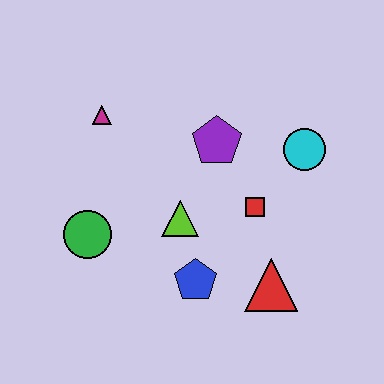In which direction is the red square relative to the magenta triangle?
The red square is to the right of the magenta triangle.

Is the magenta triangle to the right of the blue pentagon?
No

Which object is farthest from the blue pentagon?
The magenta triangle is farthest from the blue pentagon.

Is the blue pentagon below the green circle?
Yes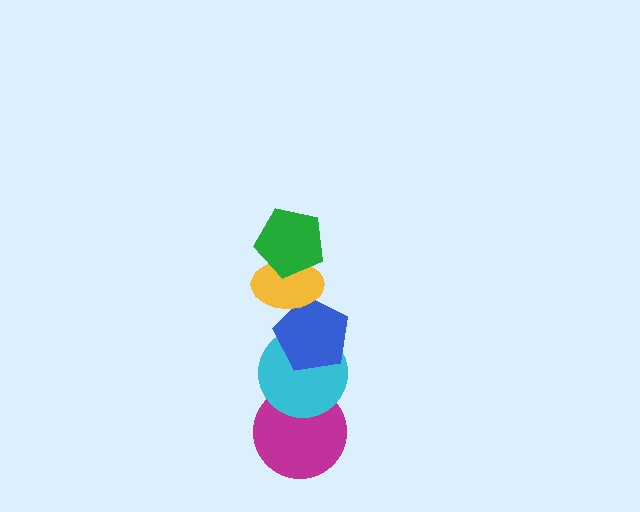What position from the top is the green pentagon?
The green pentagon is 1st from the top.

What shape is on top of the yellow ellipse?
The green pentagon is on top of the yellow ellipse.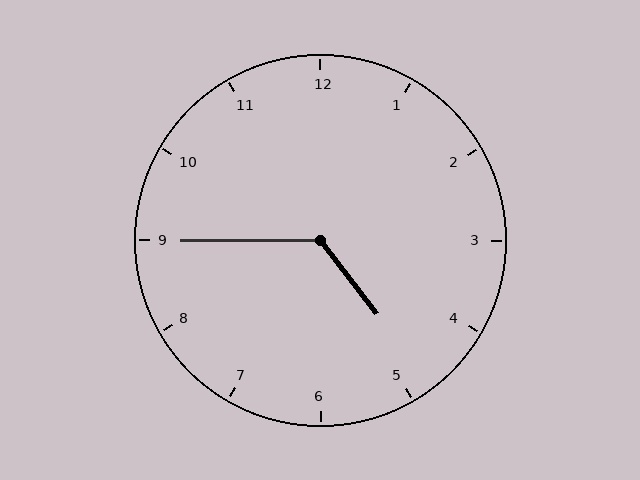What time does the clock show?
4:45.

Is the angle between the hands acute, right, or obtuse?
It is obtuse.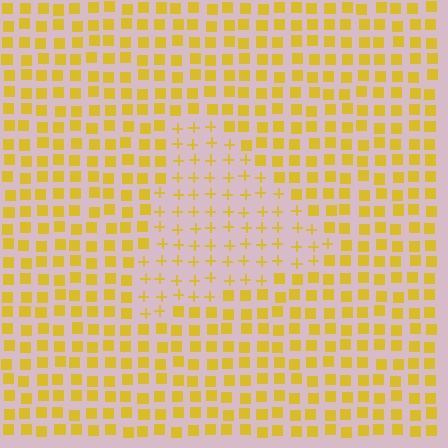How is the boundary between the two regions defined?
The boundary is defined by a change in element shape: plus signs inside vs. squares outside. All elements share the same color and spacing.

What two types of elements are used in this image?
The image uses plus signs inside the triangle region and squares outside it.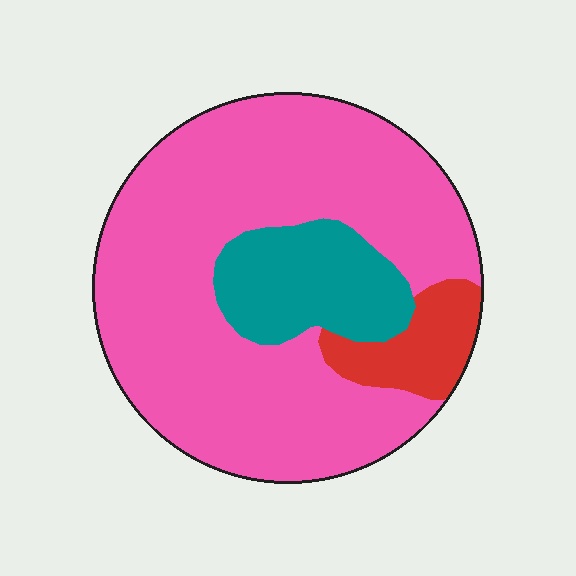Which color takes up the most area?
Pink, at roughly 75%.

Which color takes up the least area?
Red, at roughly 10%.